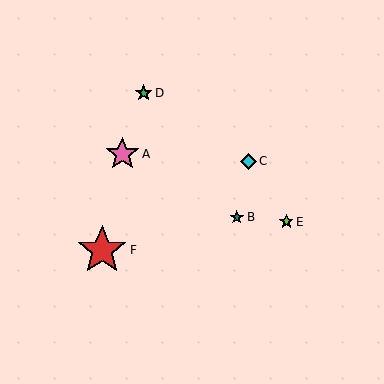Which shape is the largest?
The red star (labeled F) is the largest.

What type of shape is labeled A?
Shape A is a pink star.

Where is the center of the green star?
The center of the green star is at (144, 93).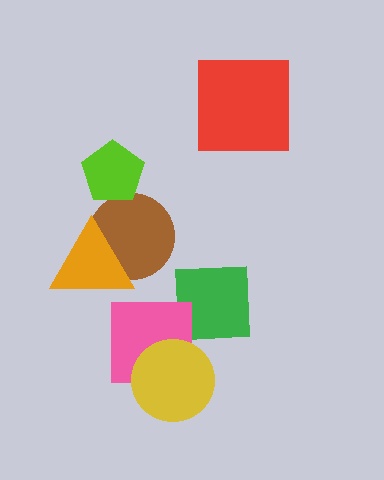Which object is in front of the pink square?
The yellow circle is in front of the pink square.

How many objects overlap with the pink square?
1 object overlaps with the pink square.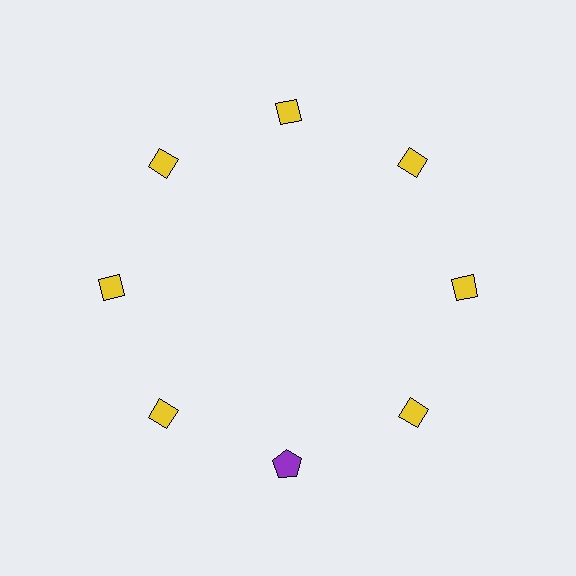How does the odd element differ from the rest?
It differs in both color (purple instead of yellow) and shape (pentagon instead of diamond).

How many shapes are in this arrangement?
There are 8 shapes arranged in a ring pattern.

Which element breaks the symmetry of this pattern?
The purple pentagon at roughly the 6 o'clock position breaks the symmetry. All other shapes are yellow diamonds.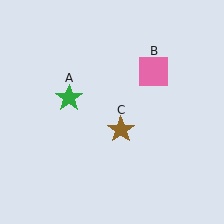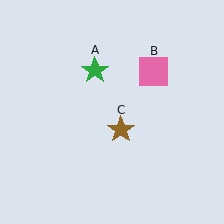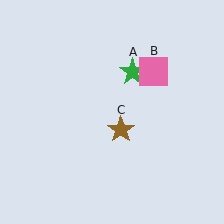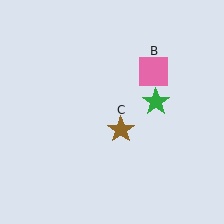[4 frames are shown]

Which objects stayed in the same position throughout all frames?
Pink square (object B) and brown star (object C) remained stationary.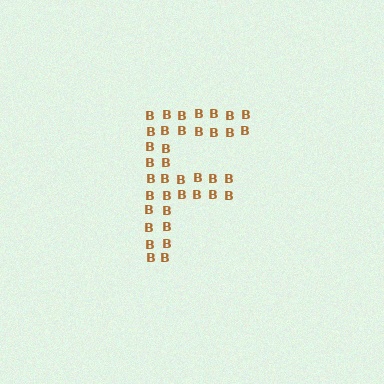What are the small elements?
The small elements are letter B's.